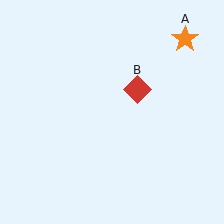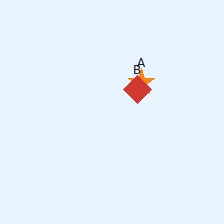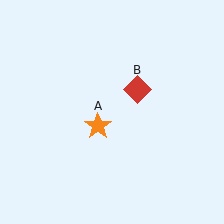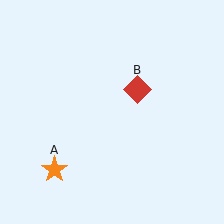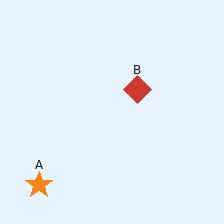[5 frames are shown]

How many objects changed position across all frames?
1 object changed position: orange star (object A).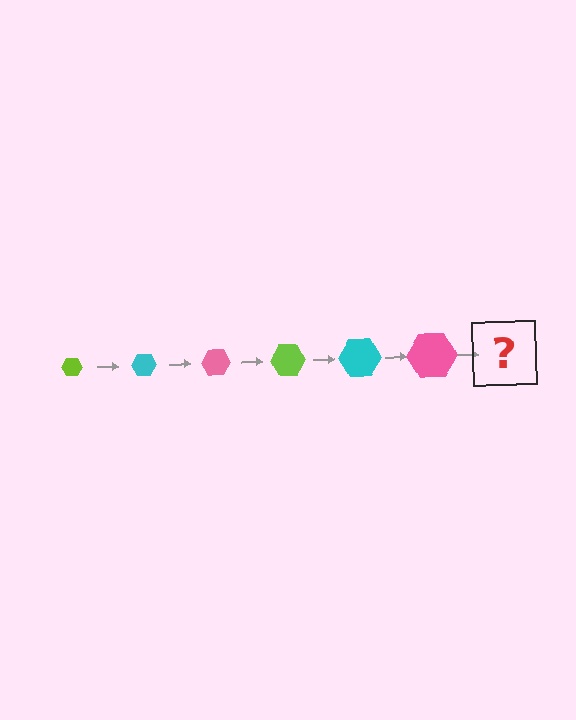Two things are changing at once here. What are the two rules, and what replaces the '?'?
The two rules are that the hexagon grows larger each step and the color cycles through lime, cyan, and pink. The '?' should be a lime hexagon, larger than the previous one.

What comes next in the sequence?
The next element should be a lime hexagon, larger than the previous one.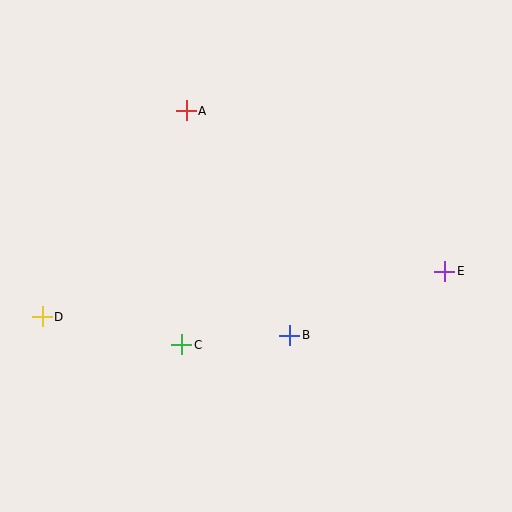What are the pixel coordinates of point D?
Point D is at (42, 317).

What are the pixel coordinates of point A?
Point A is at (186, 111).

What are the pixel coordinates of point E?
Point E is at (445, 271).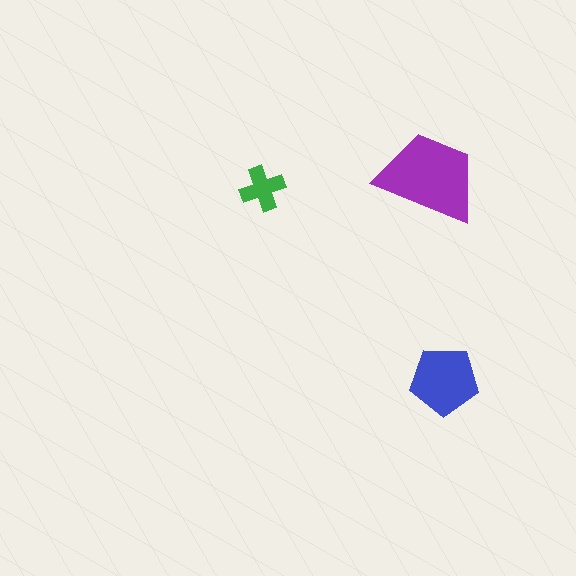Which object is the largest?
The purple trapezoid.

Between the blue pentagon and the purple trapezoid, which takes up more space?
The purple trapezoid.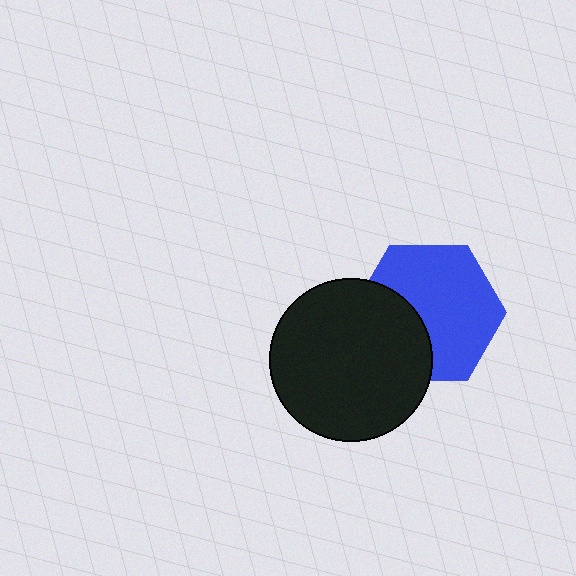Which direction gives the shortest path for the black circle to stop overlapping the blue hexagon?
Moving left gives the shortest separation.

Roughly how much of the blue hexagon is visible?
Most of it is visible (roughly 66%).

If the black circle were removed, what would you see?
You would see the complete blue hexagon.